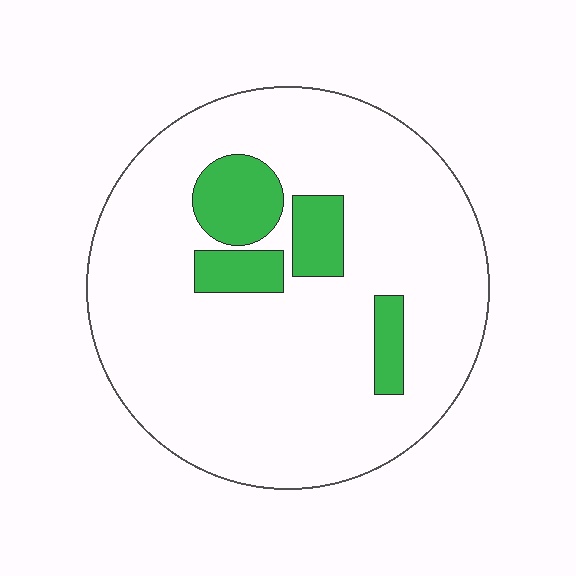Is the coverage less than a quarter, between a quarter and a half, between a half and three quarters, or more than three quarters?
Less than a quarter.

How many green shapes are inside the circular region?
4.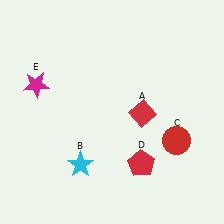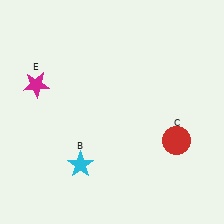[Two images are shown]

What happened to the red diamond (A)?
The red diamond (A) was removed in Image 2. It was in the bottom-right area of Image 1.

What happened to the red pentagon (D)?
The red pentagon (D) was removed in Image 2. It was in the bottom-right area of Image 1.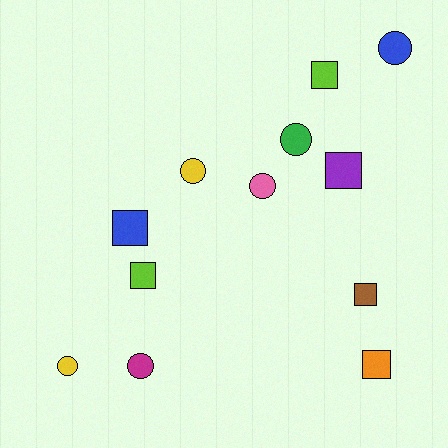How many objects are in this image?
There are 12 objects.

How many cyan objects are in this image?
There are no cyan objects.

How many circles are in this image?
There are 6 circles.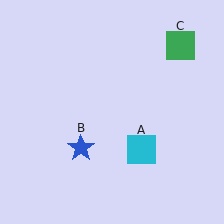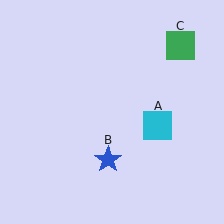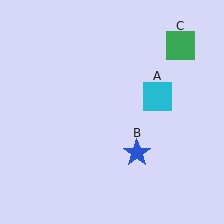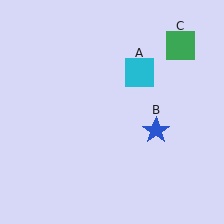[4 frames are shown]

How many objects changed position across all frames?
2 objects changed position: cyan square (object A), blue star (object B).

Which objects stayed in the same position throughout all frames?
Green square (object C) remained stationary.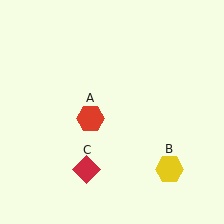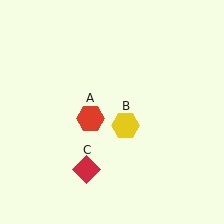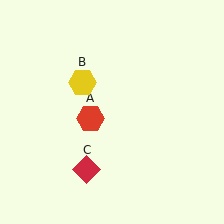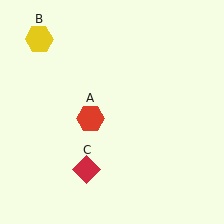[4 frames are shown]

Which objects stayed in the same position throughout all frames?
Red hexagon (object A) and red diamond (object C) remained stationary.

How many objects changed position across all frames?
1 object changed position: yellow hexagon (object B).